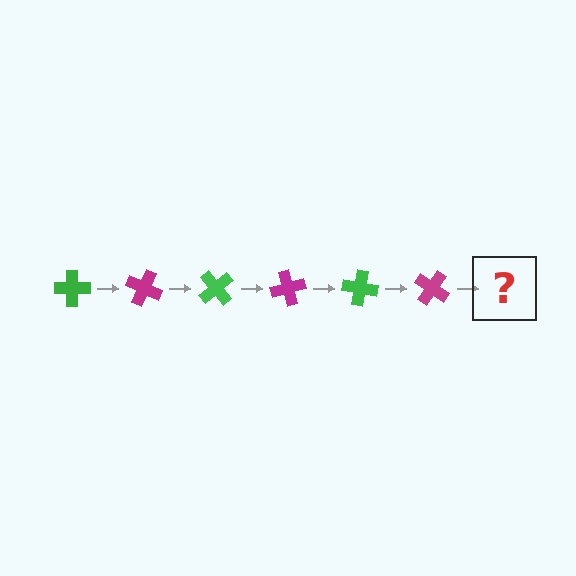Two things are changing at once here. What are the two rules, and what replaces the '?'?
The two rules are that it rotates 25 degrees each step and the color cycles through green and magenta. The '?' should be a green cross, rotated 150 degrees from the start.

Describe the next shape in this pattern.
It should be a green cross, rotated 150 degrees from the start.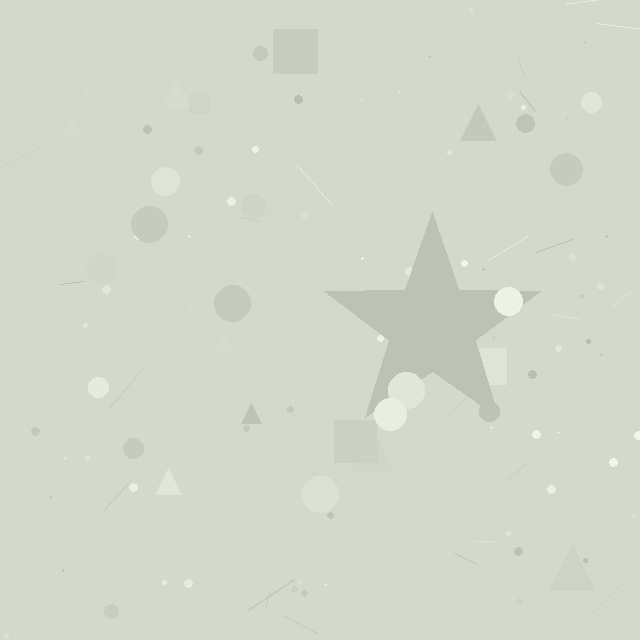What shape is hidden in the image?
A star is hidden in the image.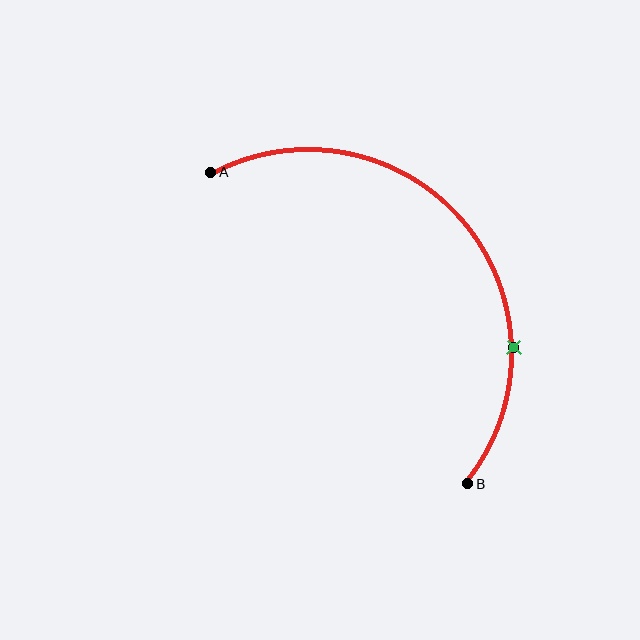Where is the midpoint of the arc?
The arc midpoint is the point on the curve farthest from the straight line joining A and B. It sits above and to the right of that line.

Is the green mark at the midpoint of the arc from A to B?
No. The green mark lies on the arc but is closer to endpoint B. The arc midpoint would be at the point on the curve equidistant along the arc from both A and B.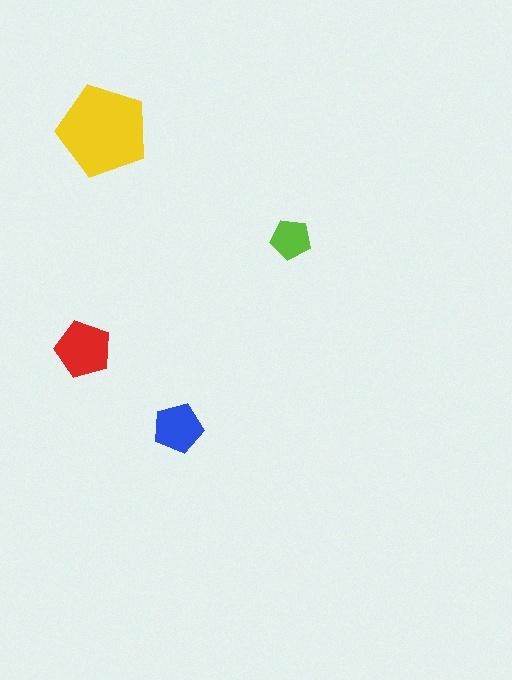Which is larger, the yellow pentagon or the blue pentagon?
The yellow one.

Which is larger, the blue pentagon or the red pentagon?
The red one.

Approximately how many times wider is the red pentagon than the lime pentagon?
About 1.5 times wider.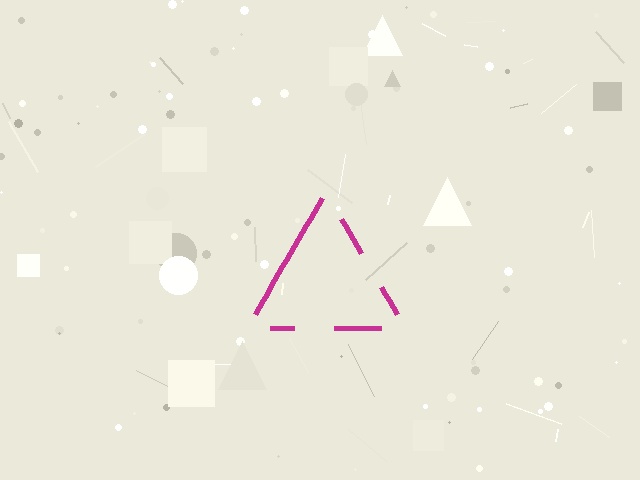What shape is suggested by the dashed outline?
The dashed outline suggests a triangle.